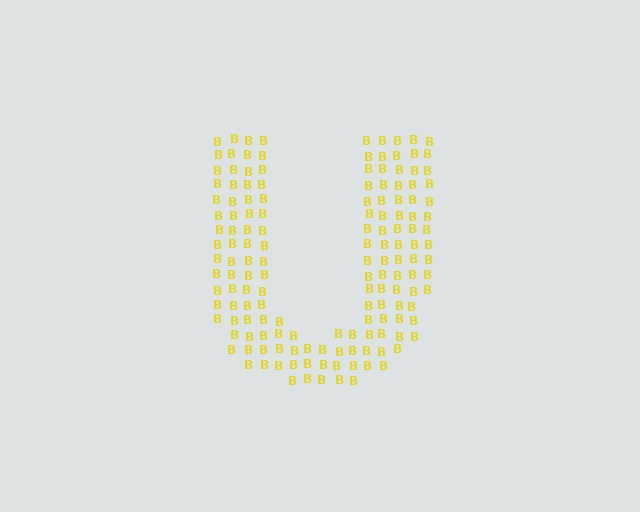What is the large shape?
The large shape is the letter U.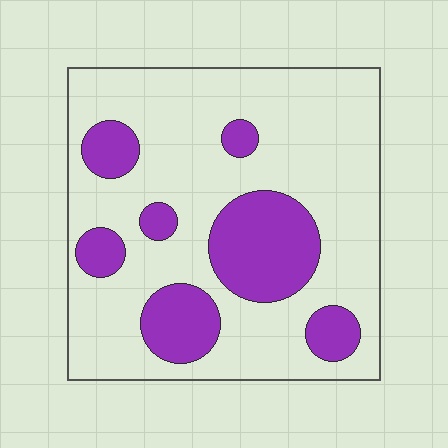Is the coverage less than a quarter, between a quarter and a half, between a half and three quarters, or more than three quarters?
Between a quarter and a half.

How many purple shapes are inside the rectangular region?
7.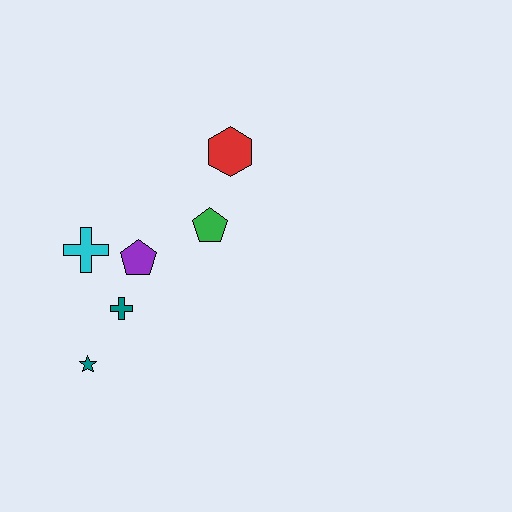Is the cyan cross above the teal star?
Yes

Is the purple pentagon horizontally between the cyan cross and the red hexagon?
Yes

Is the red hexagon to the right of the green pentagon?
Yes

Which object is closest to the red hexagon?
The green pentagon is closest to the red hexagon.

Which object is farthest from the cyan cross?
The red hexagon is farthest from the cyan cross.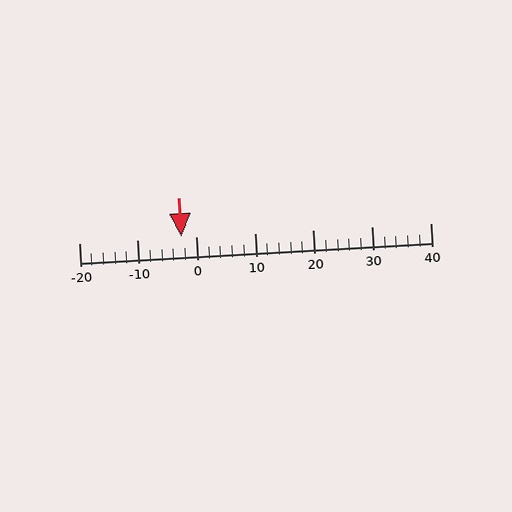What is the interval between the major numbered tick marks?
The major tick marks are spaced 10 units apart.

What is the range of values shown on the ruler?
The ruler shows values from -20 to 40.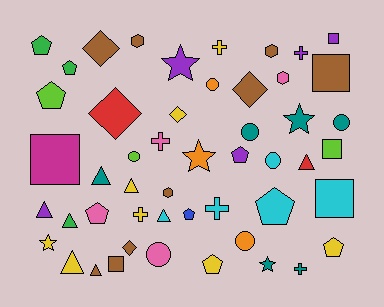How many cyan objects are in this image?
There are 5 cyan objects.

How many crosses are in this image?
There are 6 crosses.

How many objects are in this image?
There are 50 objects.